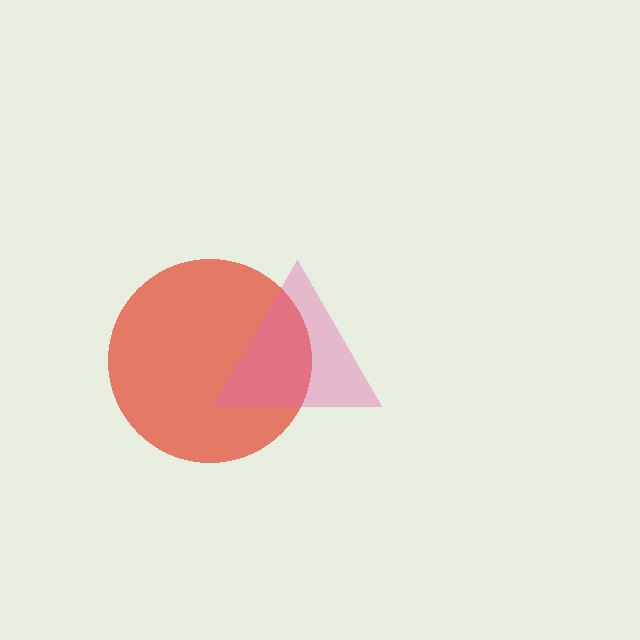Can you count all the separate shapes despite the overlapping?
Yes, there are 2 separate shapes.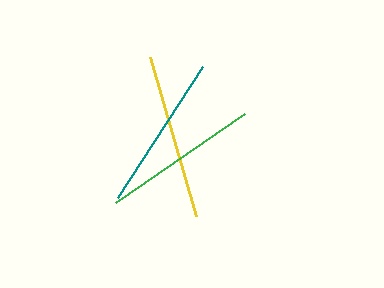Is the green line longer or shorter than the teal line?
The green line is longer than the teal line.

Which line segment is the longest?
The yellow line is the longest at approximately 166 pixels.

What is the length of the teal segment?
The teal segment is approximately 156 pixels long.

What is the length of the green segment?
The green segment is approximately 156 pixels long.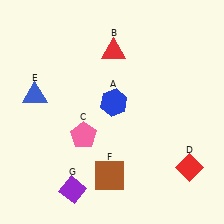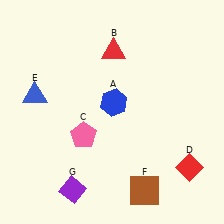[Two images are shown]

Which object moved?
The brown square (F) moved right.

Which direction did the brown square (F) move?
The brown square (F) moved right.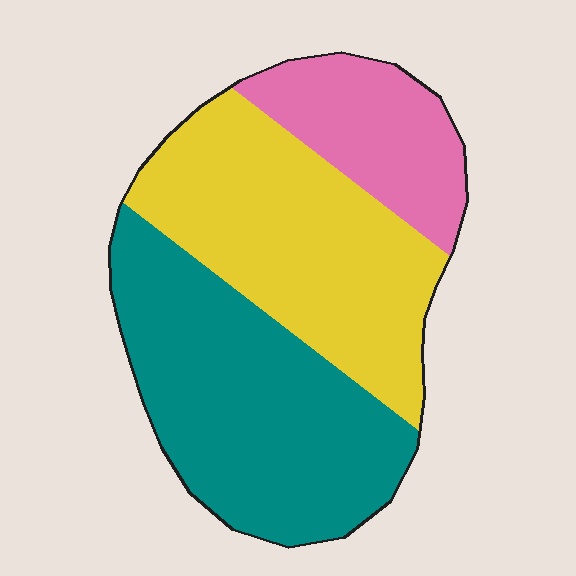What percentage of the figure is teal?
Teal covers around 40% of the figure.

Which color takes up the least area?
Pink, at roughly 20%.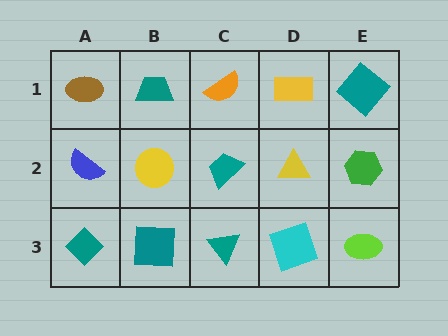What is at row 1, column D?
A yellow rectangle.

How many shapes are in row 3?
5 shapes.